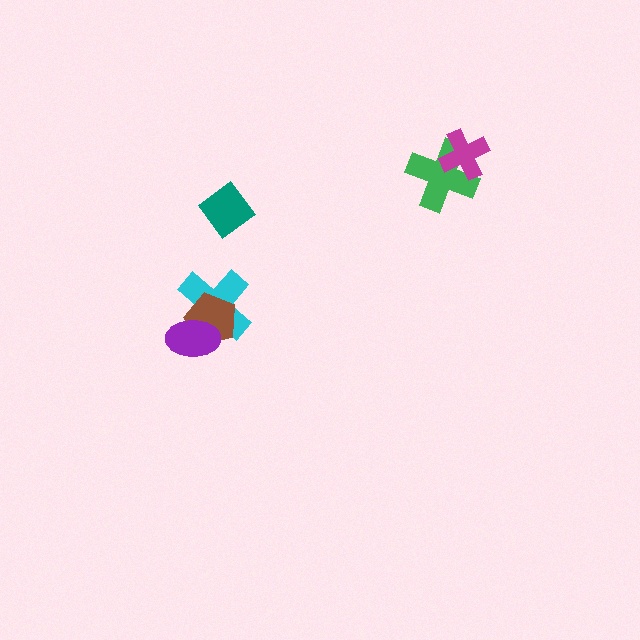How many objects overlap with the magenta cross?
1 object overlaps with the magenta cross.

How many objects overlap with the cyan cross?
2 objects overlap with the cyan cross.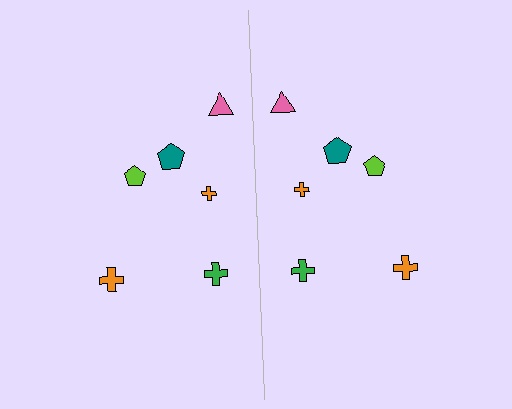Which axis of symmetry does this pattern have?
The pattern has a vertical axis of symmetry running through the center of the image.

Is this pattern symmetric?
Yes, this pattern has bilateral (reflection) symmetry.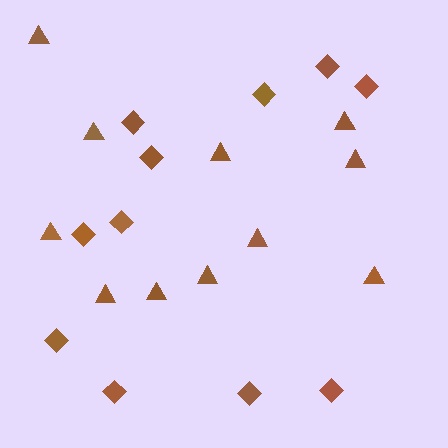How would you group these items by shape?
There are 2 groups: one group of triangles (11) and one group of diamonds (11).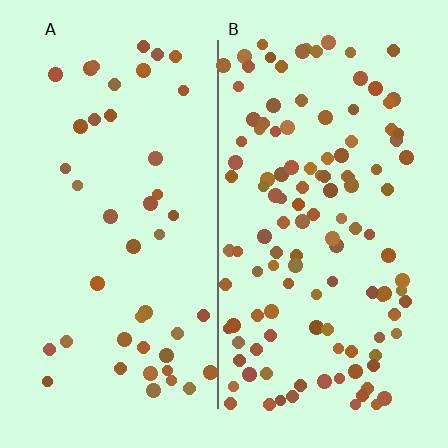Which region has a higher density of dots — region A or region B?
B (the right).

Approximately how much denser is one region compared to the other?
Approximately 2.8× — region B over region A.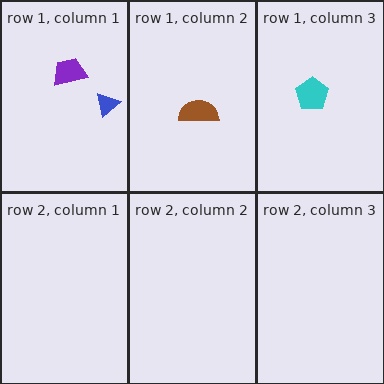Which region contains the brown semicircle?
The row 1, column 2 region.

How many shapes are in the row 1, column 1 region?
2.